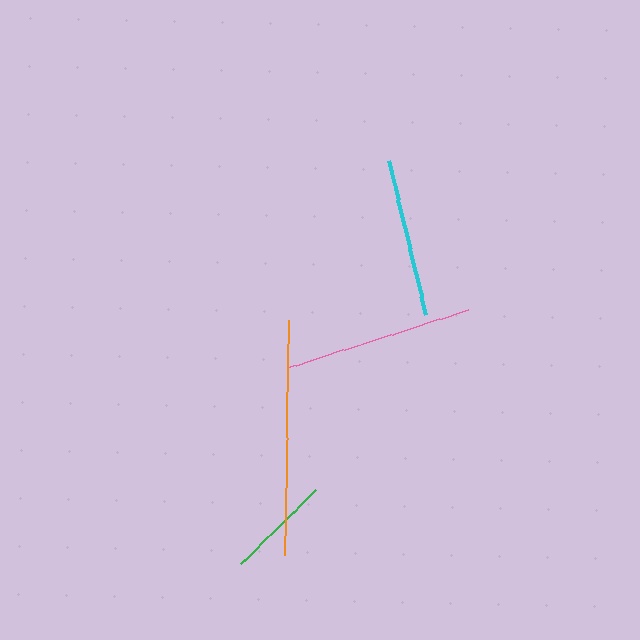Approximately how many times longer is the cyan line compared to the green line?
The cyan line is approximately 1.5 times the length of the green line.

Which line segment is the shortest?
The green line is the shortest at approximately 106 pixels.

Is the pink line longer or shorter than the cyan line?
The pink line is longer than the cyan line.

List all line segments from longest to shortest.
From longest to shortest: orange, pink, cyan, green.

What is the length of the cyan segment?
The cyan segment is approximately 158 pixels long.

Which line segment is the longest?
The orange line is the longest at approximately 236 pixels.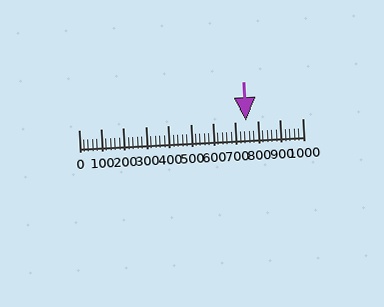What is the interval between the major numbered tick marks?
The major tick marks are spaced 100 units apart.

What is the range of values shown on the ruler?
The ruler shows values from 0 to 1000.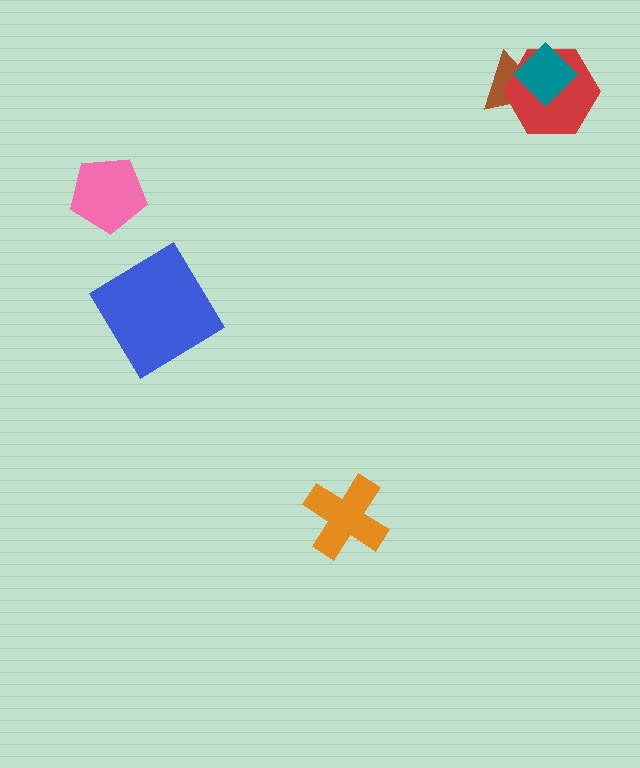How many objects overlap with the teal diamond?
2 objects overlap with the teal diamond.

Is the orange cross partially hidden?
No, no other shape covers it.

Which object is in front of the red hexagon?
The teal diamond is in front of the red hexagon.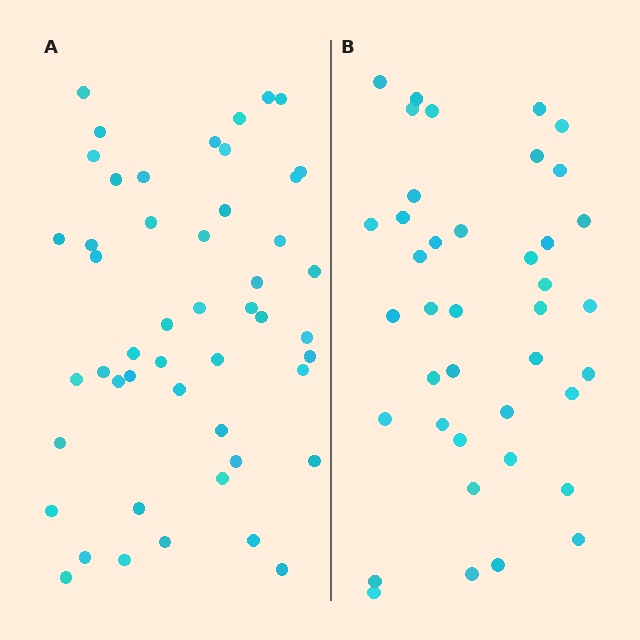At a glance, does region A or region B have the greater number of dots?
Region A (the left region) has more dots.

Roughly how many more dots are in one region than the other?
Region A has roughly 8 or so more dots than region B.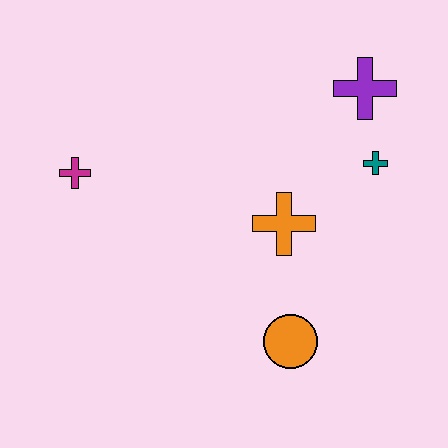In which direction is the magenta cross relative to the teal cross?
The magenta cross is to the left of the teal cross.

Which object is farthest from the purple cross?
The magenta cross is farthest from the purple cross.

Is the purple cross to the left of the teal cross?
Yes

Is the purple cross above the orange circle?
Yes